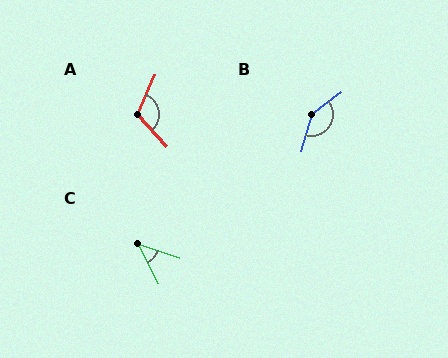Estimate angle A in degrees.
Approximately 113 degrees.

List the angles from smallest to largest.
C (44°), A (113°), B (142°).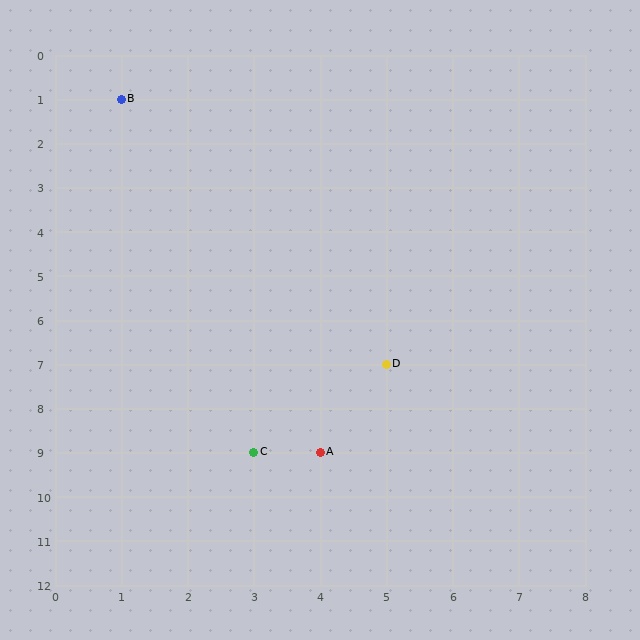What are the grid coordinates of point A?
Point A is at grid coordinates (4, 9).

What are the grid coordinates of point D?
Point D is at grid coordinates (5, 7).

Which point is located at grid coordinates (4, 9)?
Point A is at (4, 9).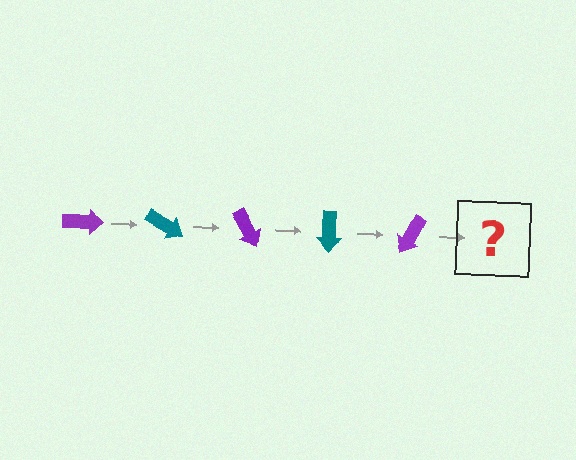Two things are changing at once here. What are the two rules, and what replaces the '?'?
The two rules are that it rotates 30 degrees each step and the color cycles through purple and teal. The '?' should be a teal arrow, rotated 150 degrees from the start.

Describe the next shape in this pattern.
It should be a teal arrow, rotated 150 degrees from the start.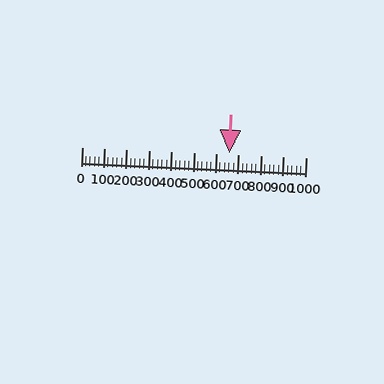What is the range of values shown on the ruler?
The ruler shows values from 0 to 1000.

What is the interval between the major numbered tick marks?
The major tick marks are spaced 100 units apart.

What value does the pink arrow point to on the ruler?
The pink arrow points to approximately 660.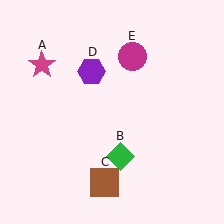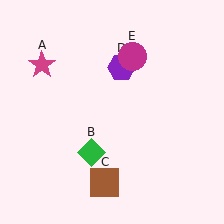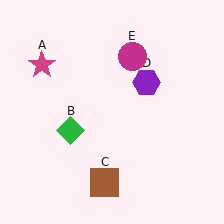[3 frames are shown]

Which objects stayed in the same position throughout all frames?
Magenta star (object A) and brown square (object C) and magenta circle (object E) remained stationary.